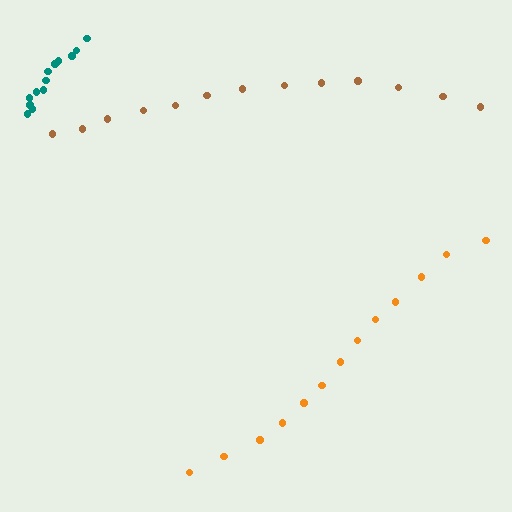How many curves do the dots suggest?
There are 3 distinct paths.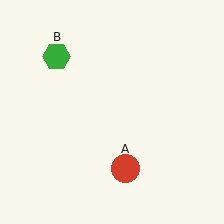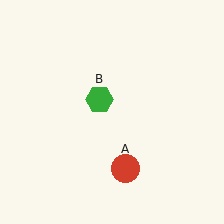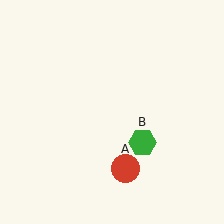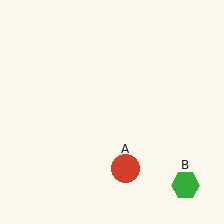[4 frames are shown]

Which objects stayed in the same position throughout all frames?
Red circle (object A) remained stationary.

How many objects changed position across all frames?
1 object changed position: green hexagon (object B).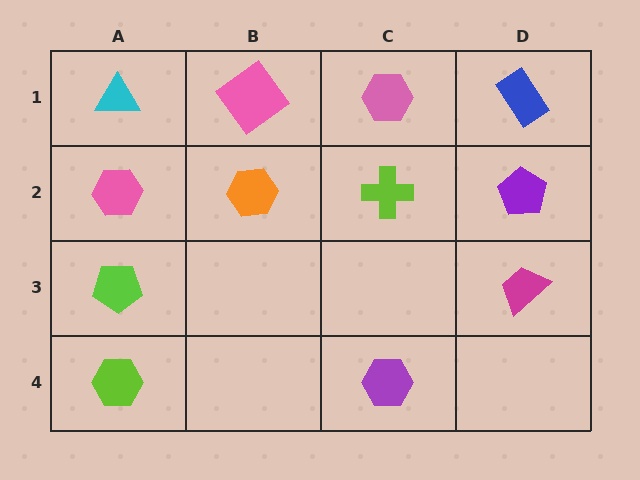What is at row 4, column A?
A lime hexagon.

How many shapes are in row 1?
4 shapes.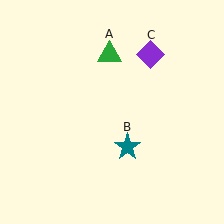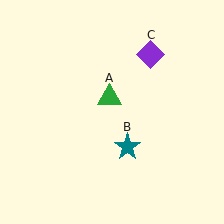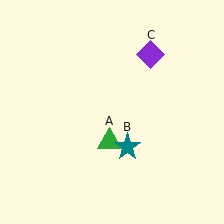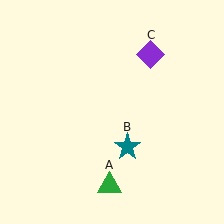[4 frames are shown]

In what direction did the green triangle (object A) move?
The green triangle (object A) moved down.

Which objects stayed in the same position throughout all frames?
Teal star (object B) and purple diamond (object C) remained stationary.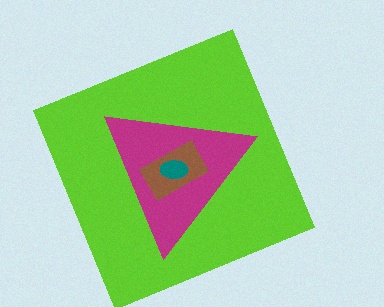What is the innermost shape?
The teal ellipse.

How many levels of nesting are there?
4.